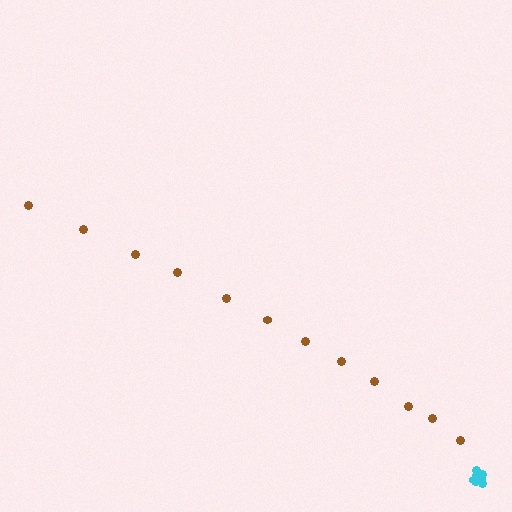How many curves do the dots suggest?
There are 2 distinct paths.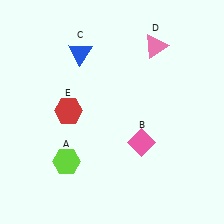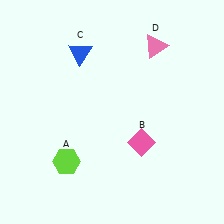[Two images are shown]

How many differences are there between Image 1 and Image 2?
There is 1 difference between the two images.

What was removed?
The red hexagon (E) was removed in Image 2.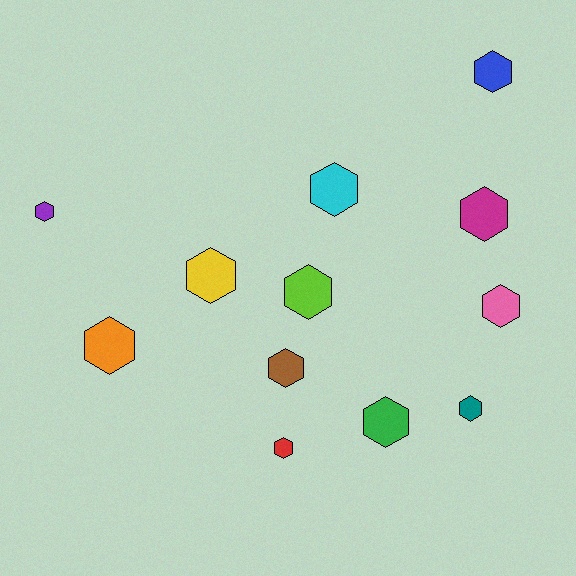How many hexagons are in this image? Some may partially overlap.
There are 12 hexagons.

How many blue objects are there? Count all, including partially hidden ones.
There is 1 blue object.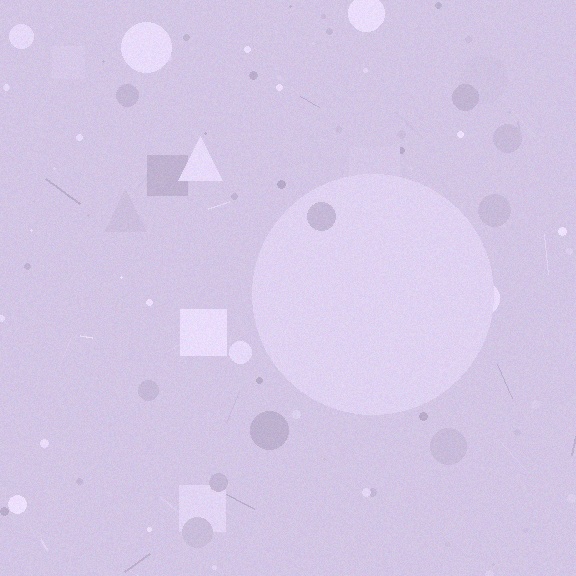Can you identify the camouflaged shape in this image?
The camouflaged shape is a circle.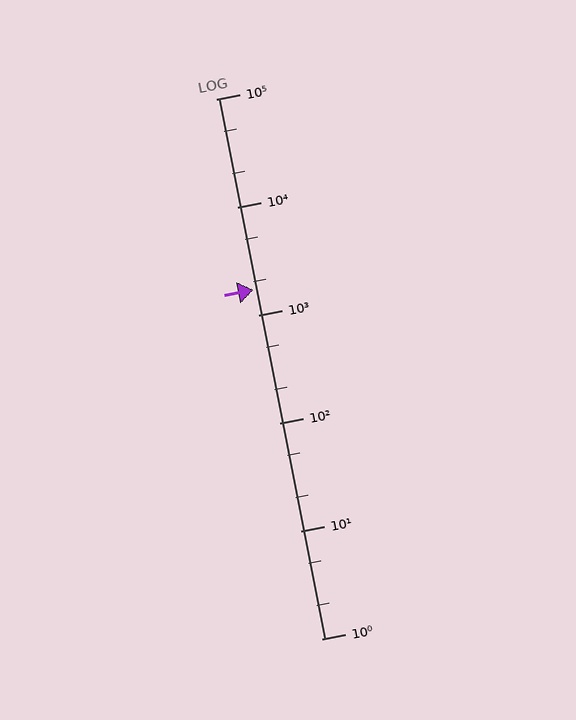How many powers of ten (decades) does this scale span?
The scale spans 5 decades, from 1 to 100000.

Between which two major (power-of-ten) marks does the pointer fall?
The pointer is between 1000 and 10000.